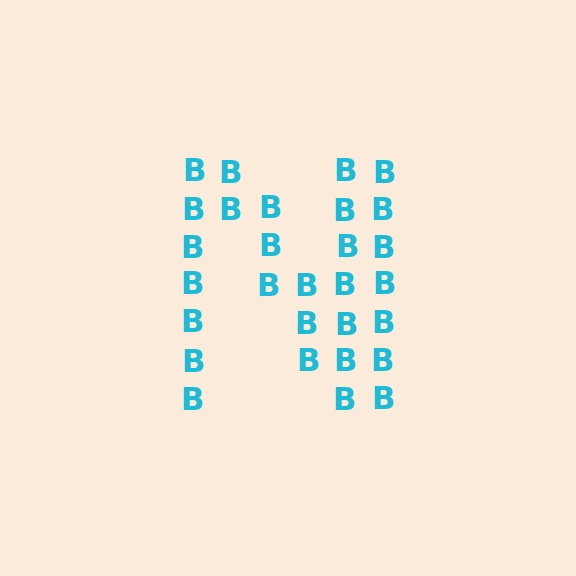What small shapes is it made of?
It is made of small letter B's.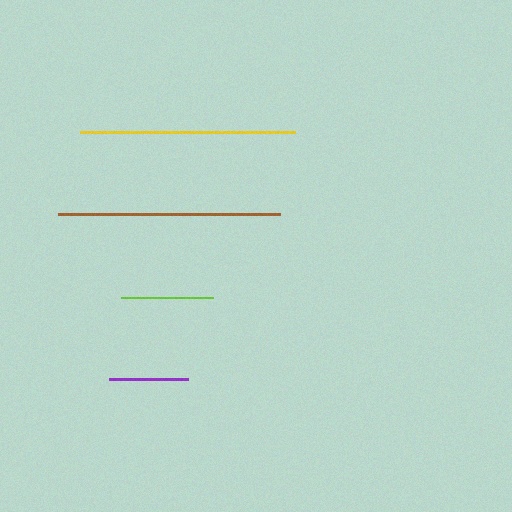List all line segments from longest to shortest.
From longest to shortest: brown, yellow, lime, purple.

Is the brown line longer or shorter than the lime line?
The brown line is longer than the lime line.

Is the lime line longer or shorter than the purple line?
The lime line is longer than the purple line.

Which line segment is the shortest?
The purple line is the shortest at approximately 79 pixels.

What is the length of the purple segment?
The purple segment is approximately 79 pixels long.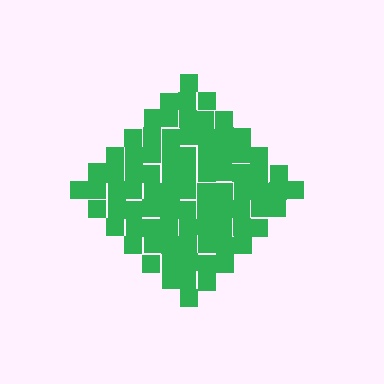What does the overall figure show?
The overall figure shows a diamond.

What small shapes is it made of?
It is made of small squares.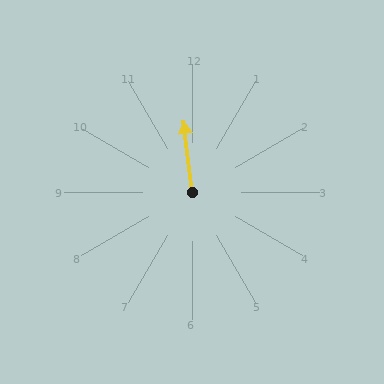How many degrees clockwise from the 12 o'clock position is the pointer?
Approximately 353 degrees.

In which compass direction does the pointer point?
North.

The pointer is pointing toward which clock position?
Roughly 12 o'clock.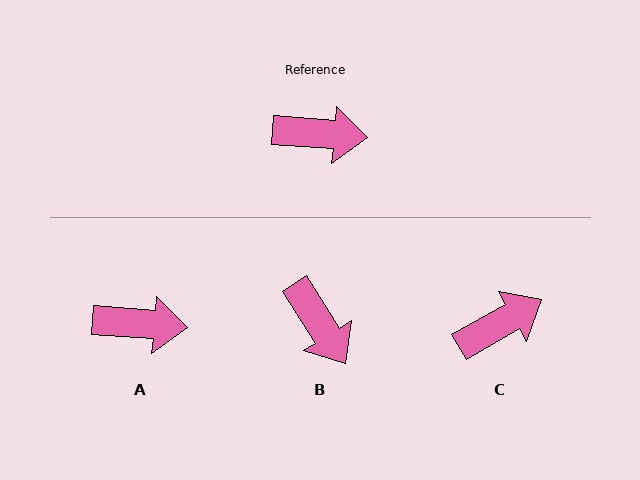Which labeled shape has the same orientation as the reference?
A.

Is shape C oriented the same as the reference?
No, it is off by about 34 degrees.